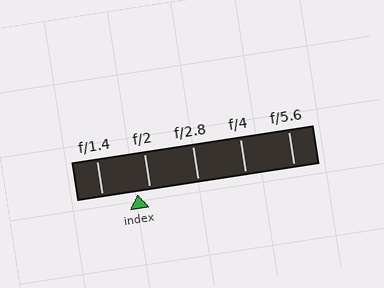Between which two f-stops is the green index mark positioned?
The index mark is between f/1.4 and f/2.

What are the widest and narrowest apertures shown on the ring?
The widest aperture shown is f/1.4 and the narrowest is f/5.6.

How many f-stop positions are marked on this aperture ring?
There are 5 f-stop positions marked.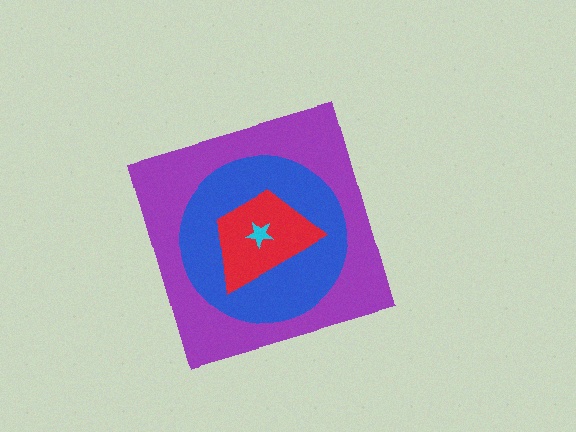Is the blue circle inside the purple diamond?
Yes.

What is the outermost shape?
The purple diamond.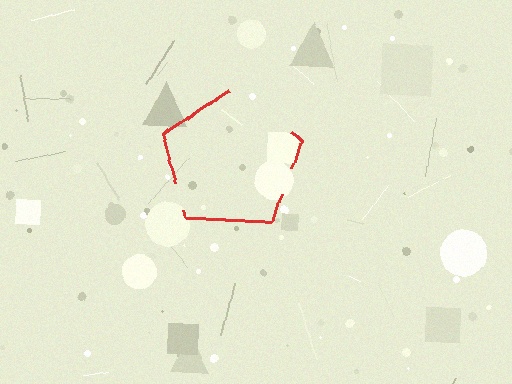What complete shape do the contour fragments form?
The contour fragments form a pentagon.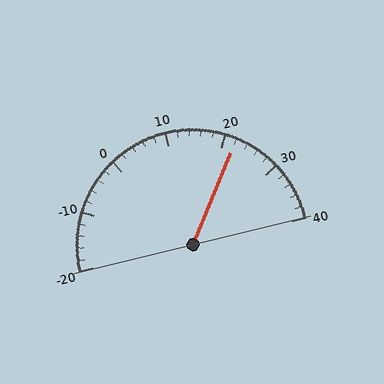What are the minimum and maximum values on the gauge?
The gauge ranges from -20 to 40.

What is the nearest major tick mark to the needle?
The nearest major tick mark is 20.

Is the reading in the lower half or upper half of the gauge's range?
The reading is in the upper half of the range (-20 to 40).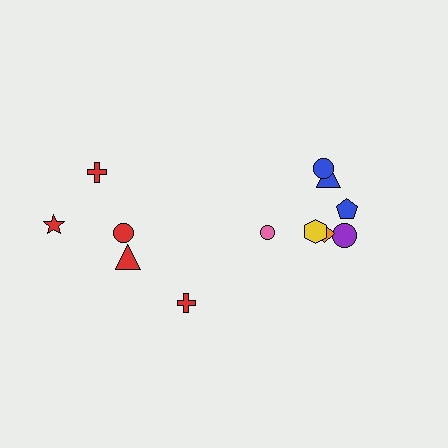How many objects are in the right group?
There are 7 objects.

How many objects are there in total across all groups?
There are 12 objects.